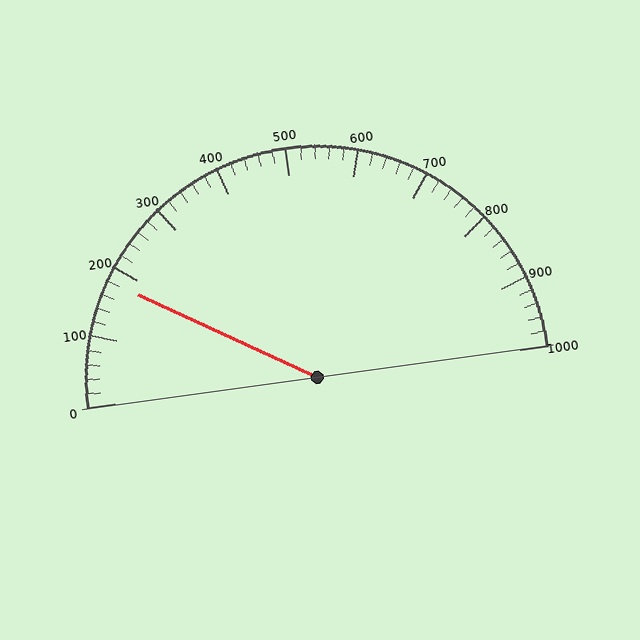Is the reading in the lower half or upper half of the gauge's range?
The reading is in the lower half of the range (0 to 1000).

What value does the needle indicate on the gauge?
The needle indicates approximately 180.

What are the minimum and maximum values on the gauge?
The gauge ranges from 0 to 1000.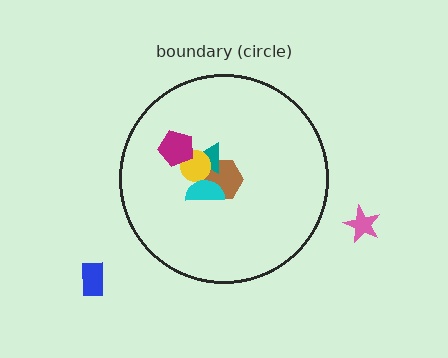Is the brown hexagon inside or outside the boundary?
Inside.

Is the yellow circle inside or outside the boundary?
Inside.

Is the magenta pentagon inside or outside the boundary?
Inside.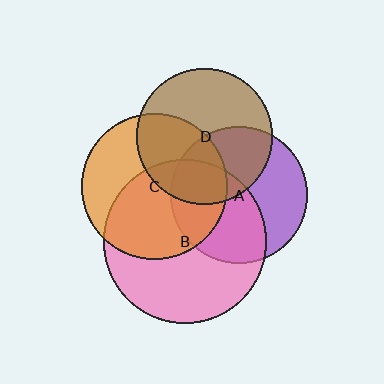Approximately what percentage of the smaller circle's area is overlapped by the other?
Approximately 30%.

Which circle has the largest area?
Circle B (pink).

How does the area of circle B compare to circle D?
Approximately 1.4 times.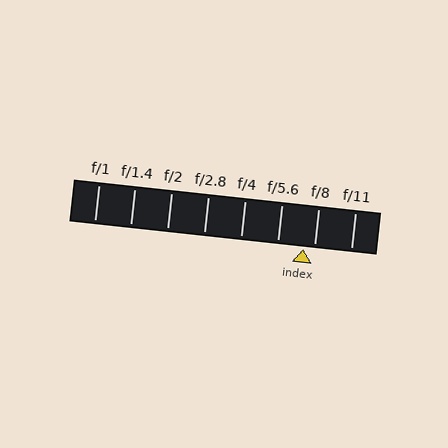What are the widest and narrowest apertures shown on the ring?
The widest aperture shown is f/1 and the narrowest is f/11.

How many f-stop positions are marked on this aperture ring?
There are 8 f-stop positions marked.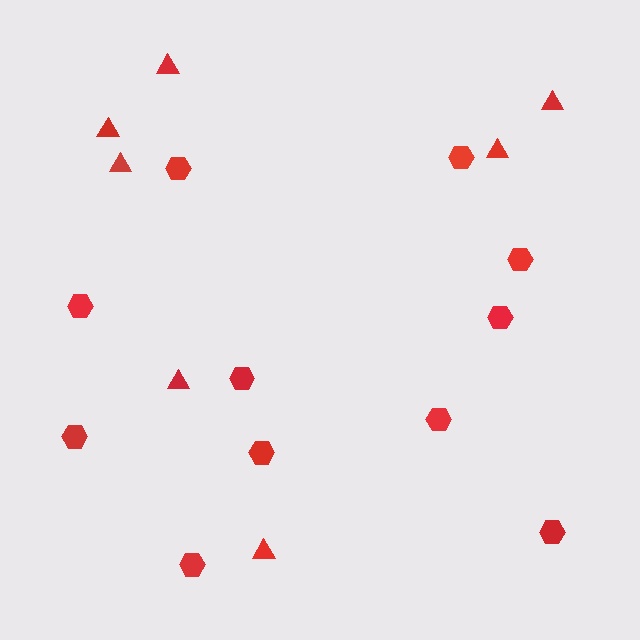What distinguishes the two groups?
There are 2 groups: one group of hexagons (11) and one group of triangles (7).